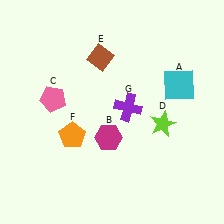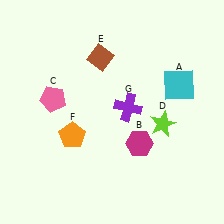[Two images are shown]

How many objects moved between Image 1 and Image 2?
1 object moved between the two images.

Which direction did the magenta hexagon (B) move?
The magenta hexagon (B) moved right.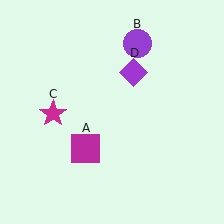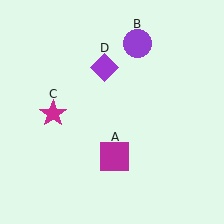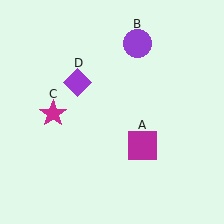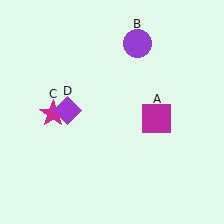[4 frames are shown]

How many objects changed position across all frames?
2 objects changed position: magenta square (object A), purple diamond (object D).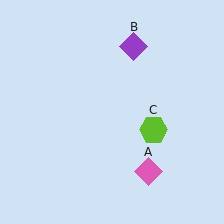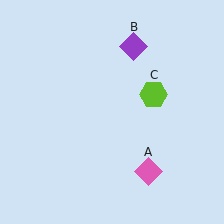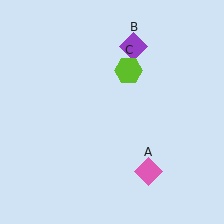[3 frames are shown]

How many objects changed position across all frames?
1 object changed position: lime hexagon (object C).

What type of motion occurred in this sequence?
The lime hexagon (object C) rotated counterclockwise around the center of the scene.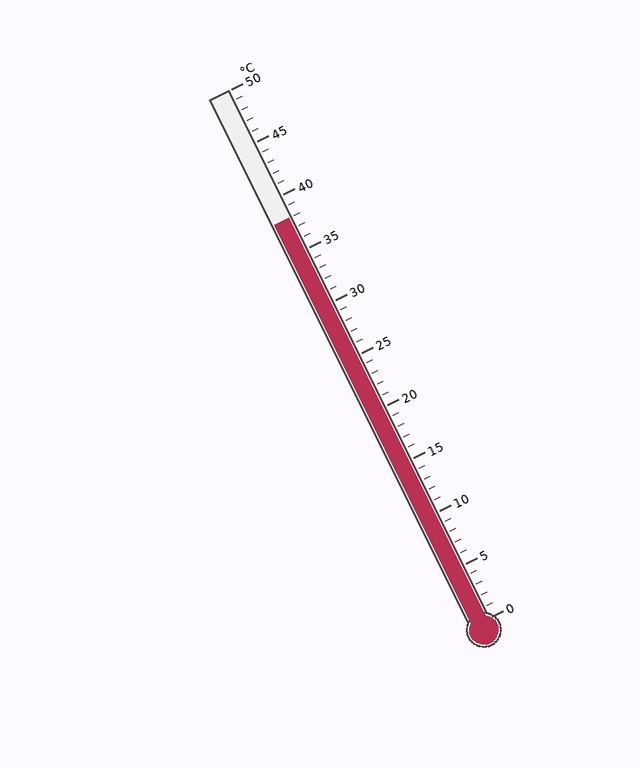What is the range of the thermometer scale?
The thermometer scale ranges from 0°C to 50°C.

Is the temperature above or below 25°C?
The temperature is above 25°C.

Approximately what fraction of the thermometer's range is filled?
The thermometer is filled to approximately 75% of its range.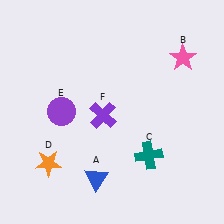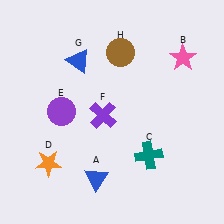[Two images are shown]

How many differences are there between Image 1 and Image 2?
There are 2 differences between the two images.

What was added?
A blue triangle (G), a brown circle (H) were added in Image 2.